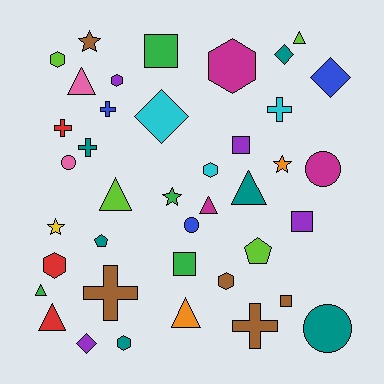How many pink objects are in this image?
There are 2 pink objects.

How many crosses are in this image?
There are 6 crosses.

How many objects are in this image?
There are 40 objects.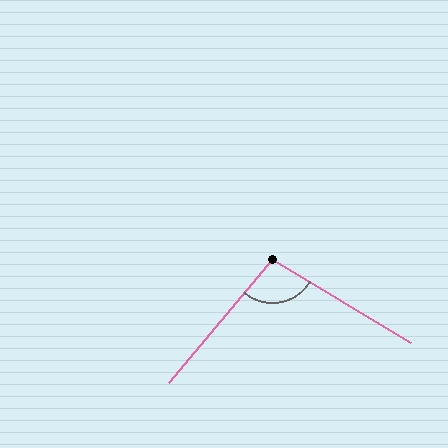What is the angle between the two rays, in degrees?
Approximately 99 degrees.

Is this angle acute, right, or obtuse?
It is obtuse.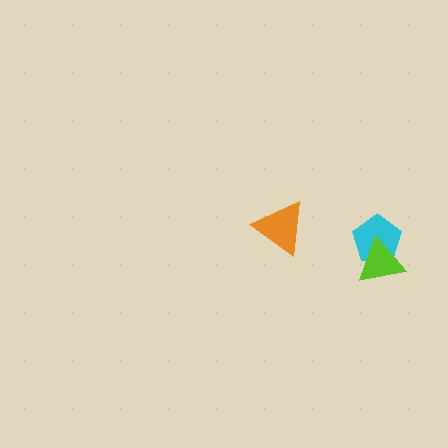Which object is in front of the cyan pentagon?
The lime triangle is in front of the cyan pentagon.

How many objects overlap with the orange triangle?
0 objects overlap with the orange triangle.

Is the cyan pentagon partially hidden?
Yes, it is partially covered by another shape.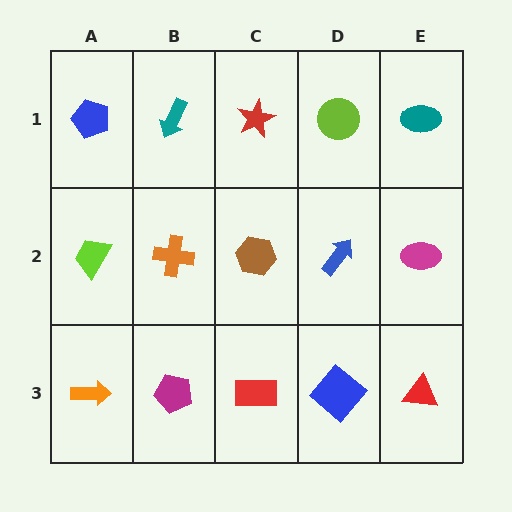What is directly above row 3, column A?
A lime trapezoid.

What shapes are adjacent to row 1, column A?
A lime trapezoid (row 2, column A), a teal arrow (row 1, column B).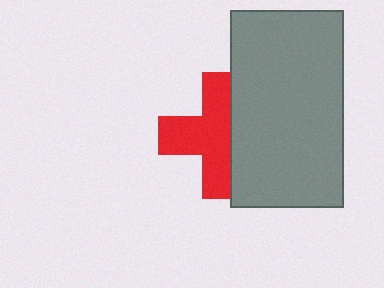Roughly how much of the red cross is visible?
About half of it is visible (roughly 62%).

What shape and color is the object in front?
The object in front is a gray rectangle.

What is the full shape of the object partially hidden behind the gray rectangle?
The partially hidden object is a red cross.